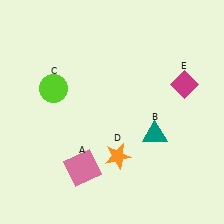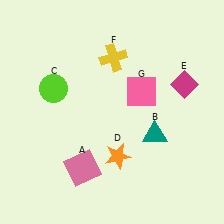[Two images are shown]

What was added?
A yellow cross (F), a pink square (G) were added in Image 2.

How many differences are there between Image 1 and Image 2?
There are 2 differences between the two images.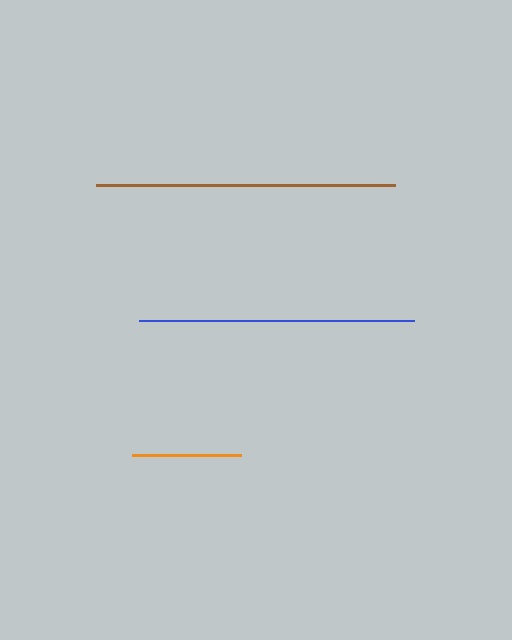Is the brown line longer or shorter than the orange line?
The brown line is longer than the orange line.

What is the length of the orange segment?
The orange segment is approximately 110 pixels long.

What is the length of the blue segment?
The blue segment is approximately 274 pixels long.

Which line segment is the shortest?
The orange line is the shortest at approximately 110 pixels.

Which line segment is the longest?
The brown line is the longest at approximately 300 pixels.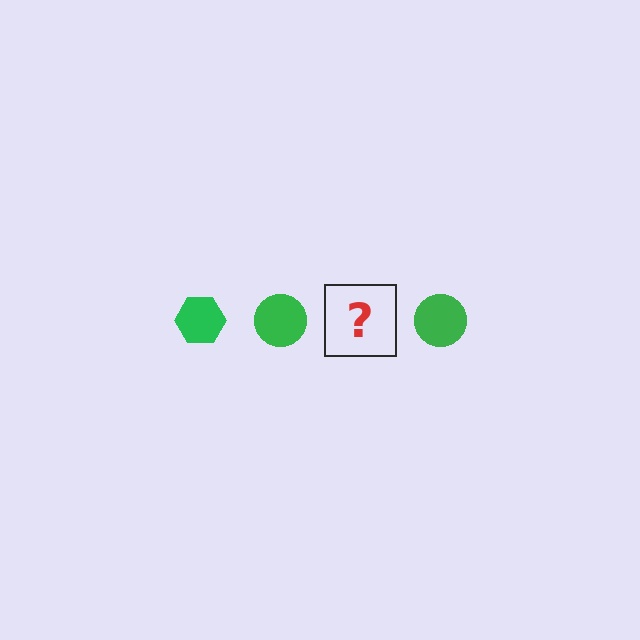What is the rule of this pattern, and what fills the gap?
The rule is that the pattern cycles through hexagon, circle shapes in green. The gap should be filled with a green hexagon.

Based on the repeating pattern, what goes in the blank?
The blank should be a green hexagon.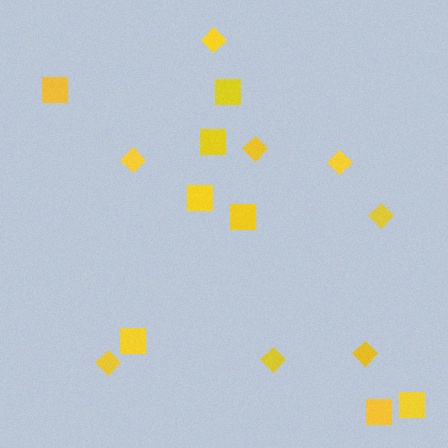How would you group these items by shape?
There are 2 groups: one group of diamonds (8) and one group of squares (8).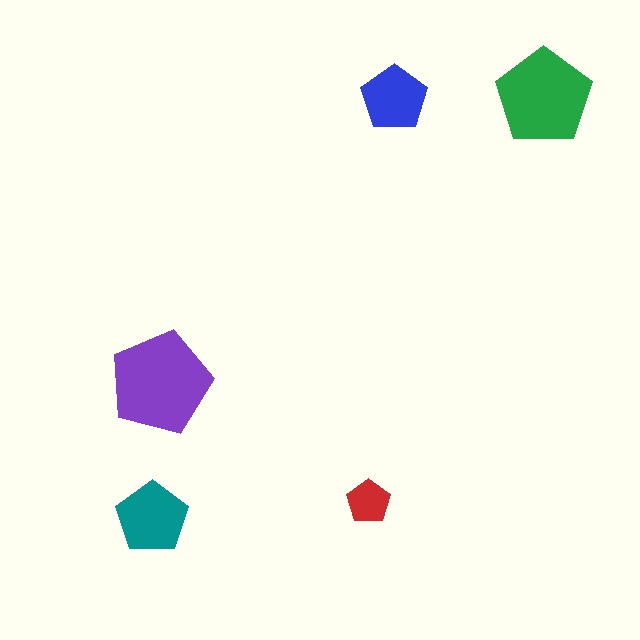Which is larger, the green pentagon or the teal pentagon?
The green one.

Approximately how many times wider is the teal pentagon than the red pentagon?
About 1.5 times wider.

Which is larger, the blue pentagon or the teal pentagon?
The teal one.